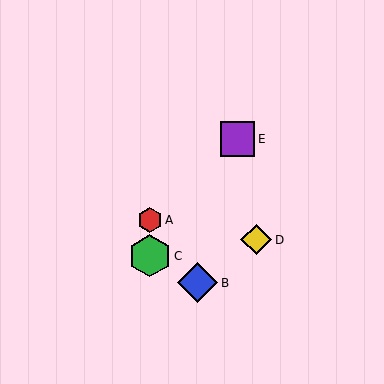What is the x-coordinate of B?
Object B is at x≈198.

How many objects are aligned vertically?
2 objects (A, C) are aligned vertically.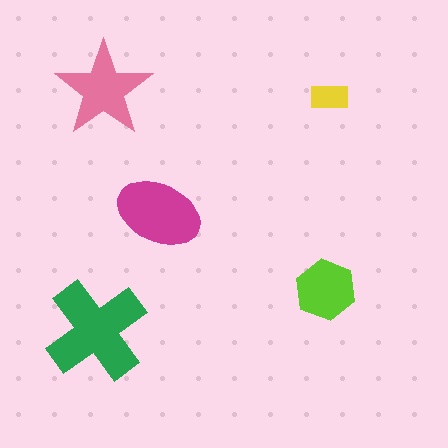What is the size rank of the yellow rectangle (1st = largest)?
5th.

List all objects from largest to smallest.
The green cross, the magenta ellipse, the pink star, the lime hexagon, the yellow rectangle.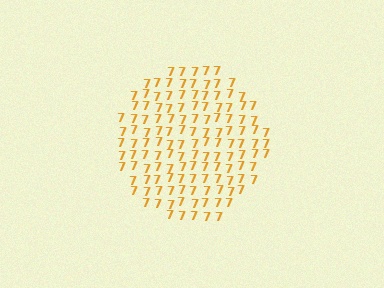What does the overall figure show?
The overall figure shows a circle.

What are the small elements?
The small elements are digit 7's.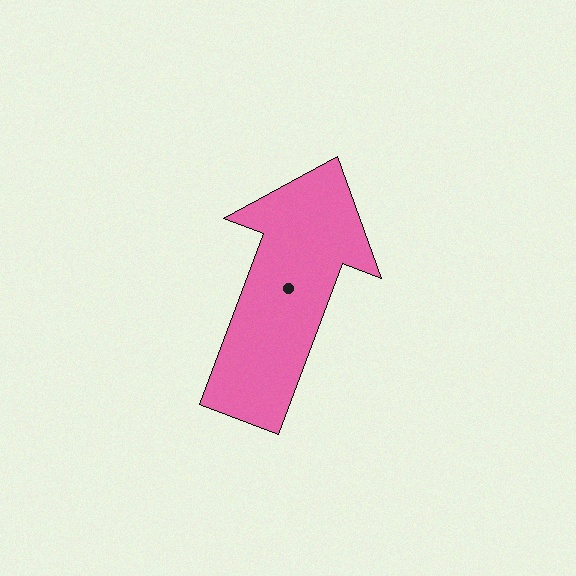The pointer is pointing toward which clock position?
Roughly 1 o'clock.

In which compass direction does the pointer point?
North.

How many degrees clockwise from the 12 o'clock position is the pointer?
Approximately 21 degrees.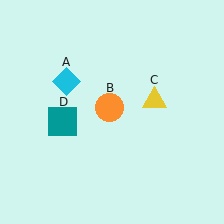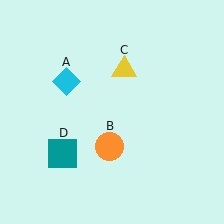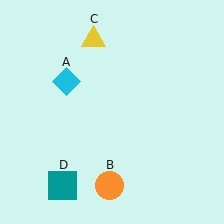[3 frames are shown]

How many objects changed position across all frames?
3 objects changed position: orange circle (object B), yellow triangle (object C), teal square (object D).